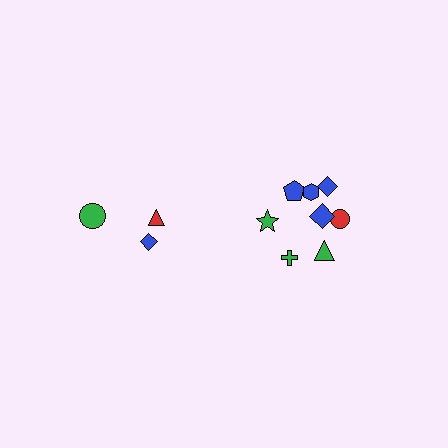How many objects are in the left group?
There are 3 objects.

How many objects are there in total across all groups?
There are 11 objects.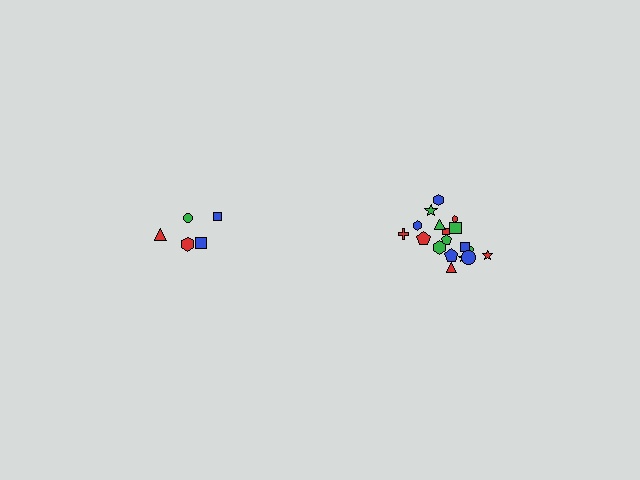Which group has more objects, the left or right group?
The right group.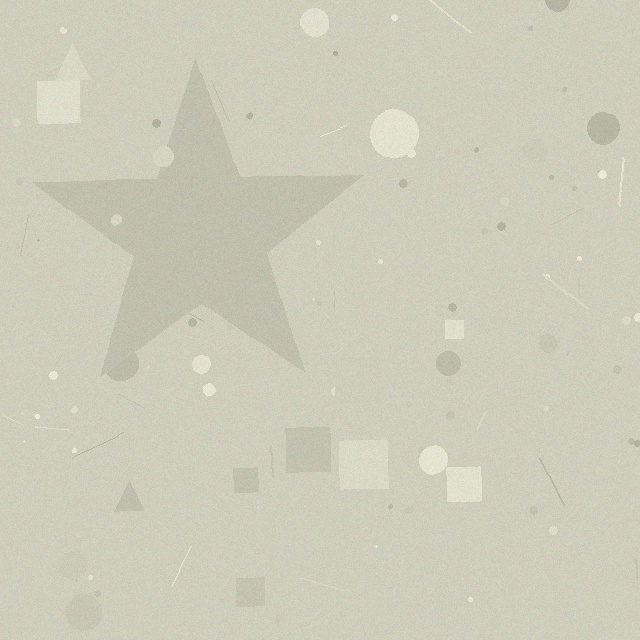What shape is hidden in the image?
A star is hidden in the image.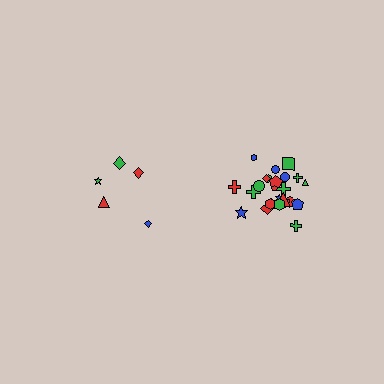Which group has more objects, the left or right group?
The right group.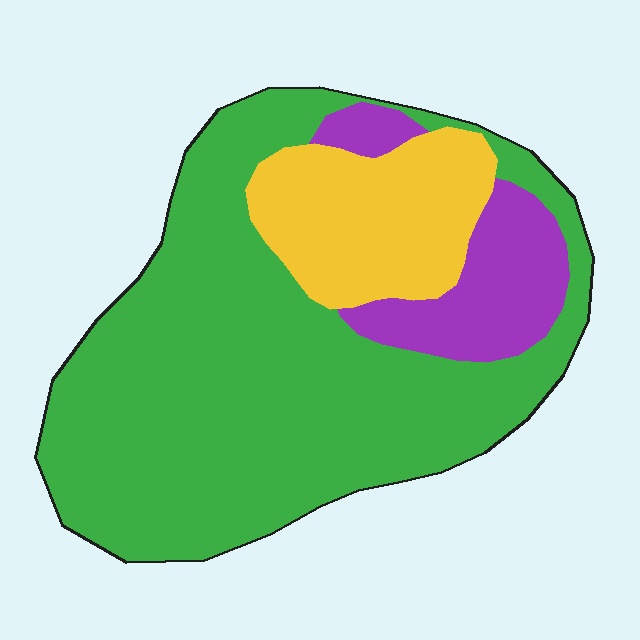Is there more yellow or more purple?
Yellow.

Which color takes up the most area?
Green, at roughly 70%.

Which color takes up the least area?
Purple, at roughly 15%.